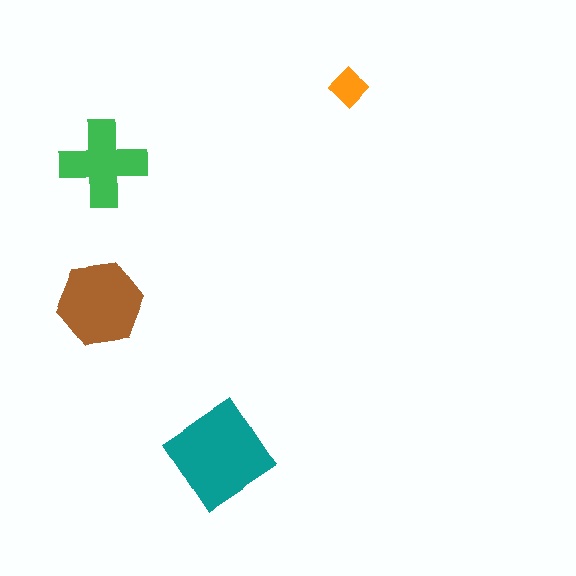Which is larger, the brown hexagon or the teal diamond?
The teal diamond.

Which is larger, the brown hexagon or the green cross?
The brown hexagon.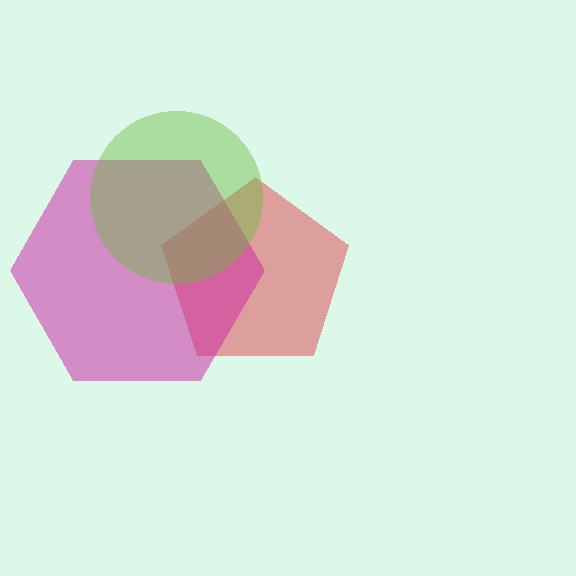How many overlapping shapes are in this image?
There are 3 overlapping shapes in the image.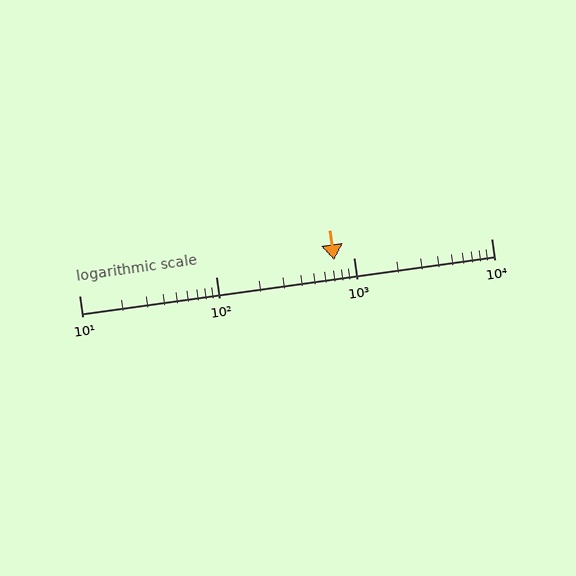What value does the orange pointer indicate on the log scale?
The pointer indicates approximately 720.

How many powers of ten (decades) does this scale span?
The scale spans 3 decades, from 10 to 10000.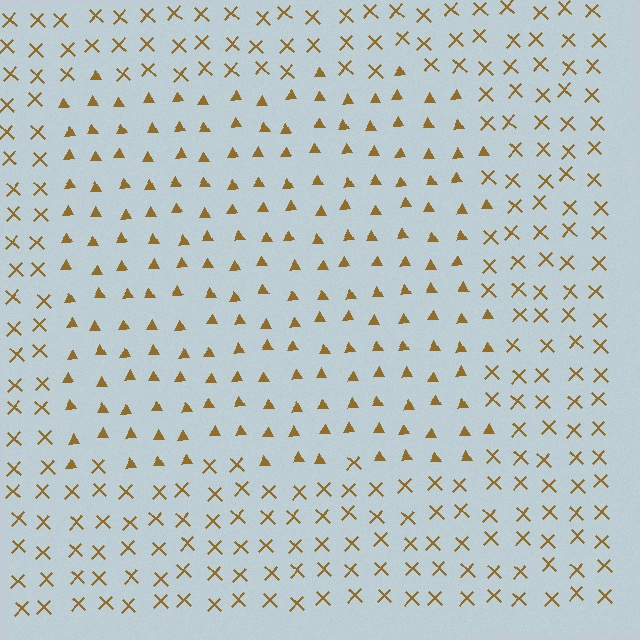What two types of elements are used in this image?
The image uses triangles inside the rectangle region and X marks outside it.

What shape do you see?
I see a rectangle.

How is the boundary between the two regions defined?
The boundary is defined by a change in element shape: triangles inside vs. X marks outside. All elements share the same color and spacing.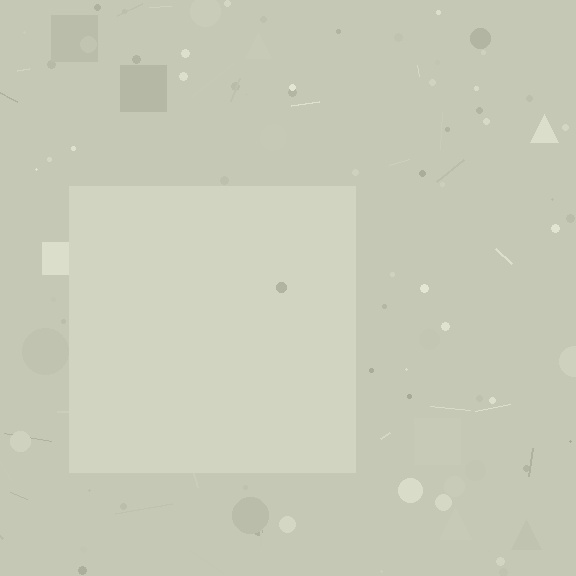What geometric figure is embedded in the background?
A square is embedded in the background.